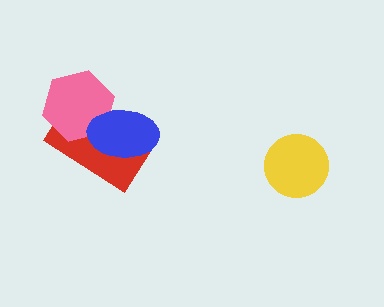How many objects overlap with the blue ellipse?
2 objects overlap with the blue ellipse.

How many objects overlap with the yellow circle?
0 objects overlap with the yellow circle.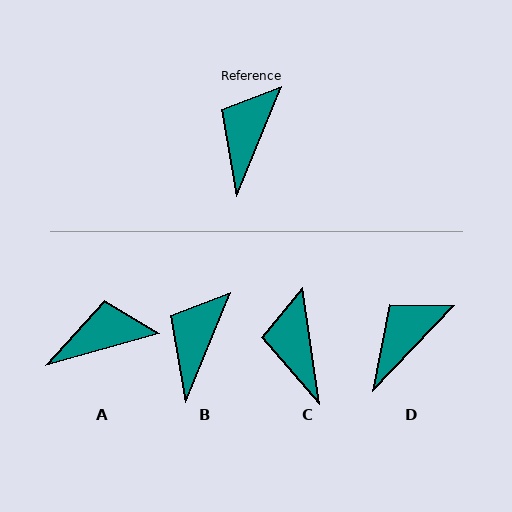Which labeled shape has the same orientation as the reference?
B.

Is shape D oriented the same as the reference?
No, it is off by about 21 degrees.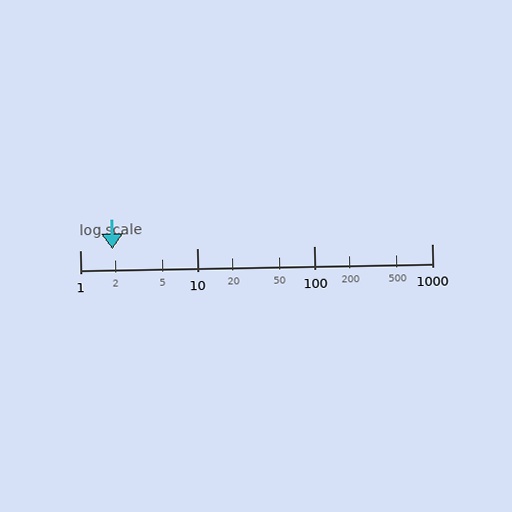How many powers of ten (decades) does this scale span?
The scale spans 3 decades, from 1 to 1000.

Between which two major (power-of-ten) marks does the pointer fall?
The pointer is between 1 and 10.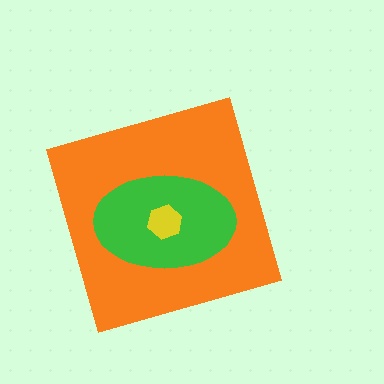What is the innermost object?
The yellow hexagon.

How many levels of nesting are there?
3.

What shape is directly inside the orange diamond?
The green ellipse.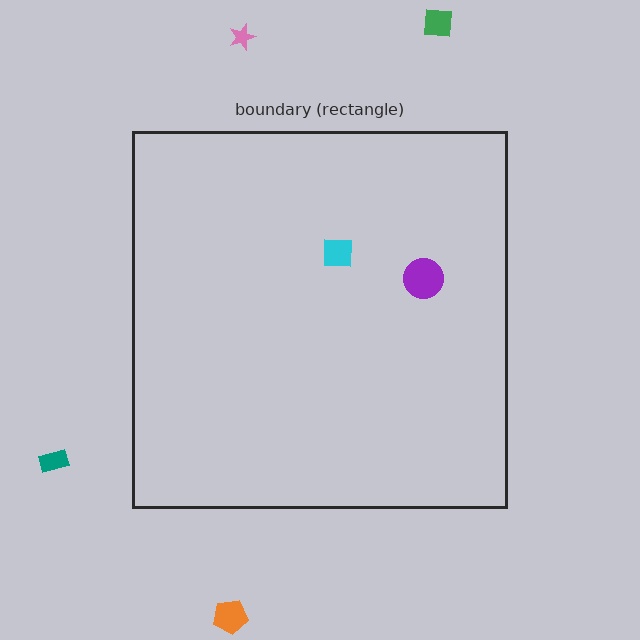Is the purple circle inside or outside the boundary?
Inside.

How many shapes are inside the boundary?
2 inside, 4 outside.